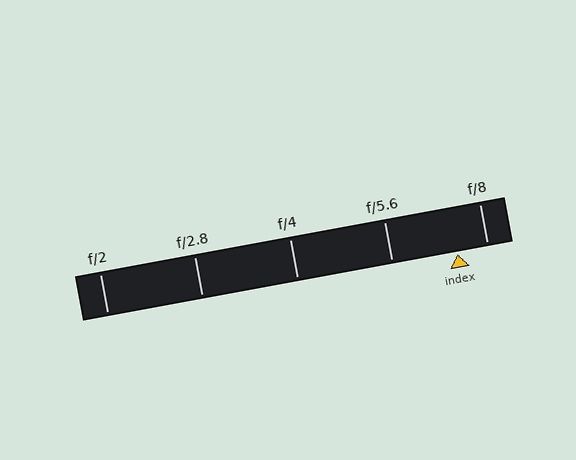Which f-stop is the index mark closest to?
The index mark is closest to f/8.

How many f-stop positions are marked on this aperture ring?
There are 5 f-stop positions marked.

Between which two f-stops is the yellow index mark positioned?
The index mark is between f/5.6 and f/8.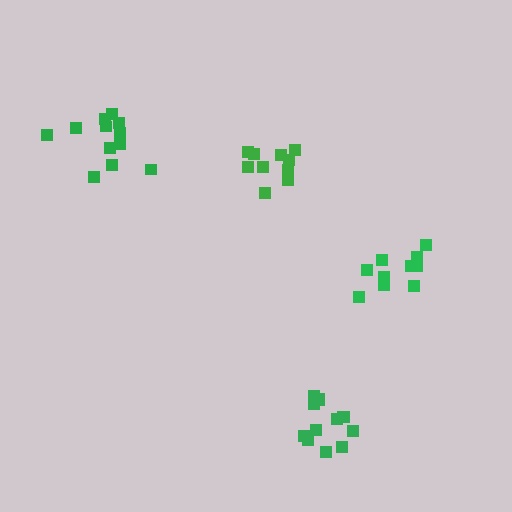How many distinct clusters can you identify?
There are 4 distinct clusters.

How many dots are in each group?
Group 1: 10 dots, Group 2: 12 dots, Group 3: 10 dots, Group 4: 13 dots (45 total).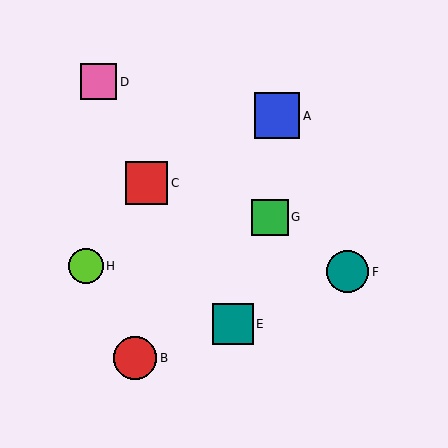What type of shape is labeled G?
Shape G is a green square.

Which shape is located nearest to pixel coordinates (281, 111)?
The blue square (labeled A) at (277, 116) is nearest to that location.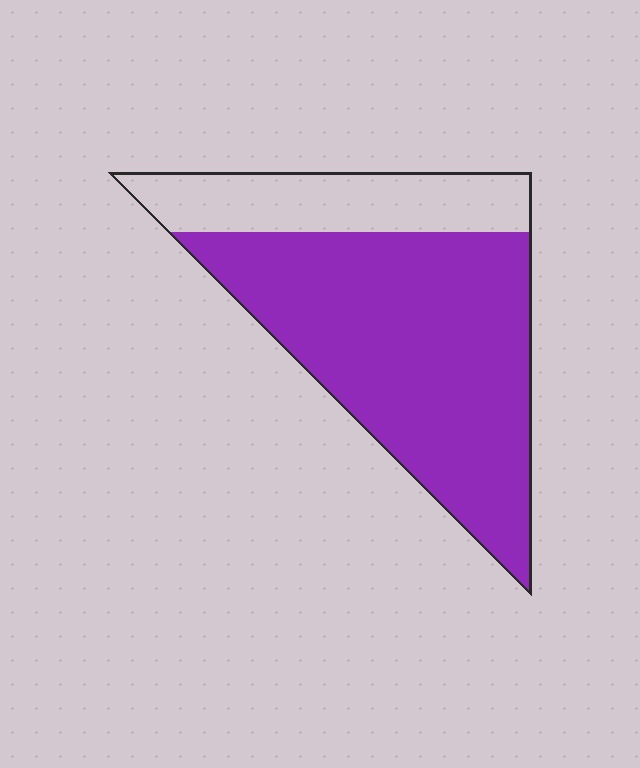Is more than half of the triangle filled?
Yes.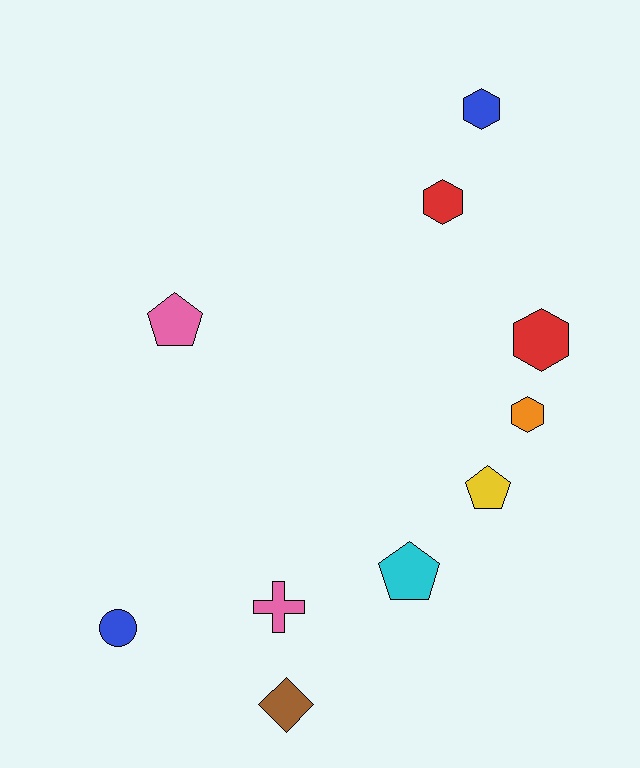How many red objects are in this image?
There are 2 red objects.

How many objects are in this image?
There are 10 objects.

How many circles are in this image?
There is 1 circle.